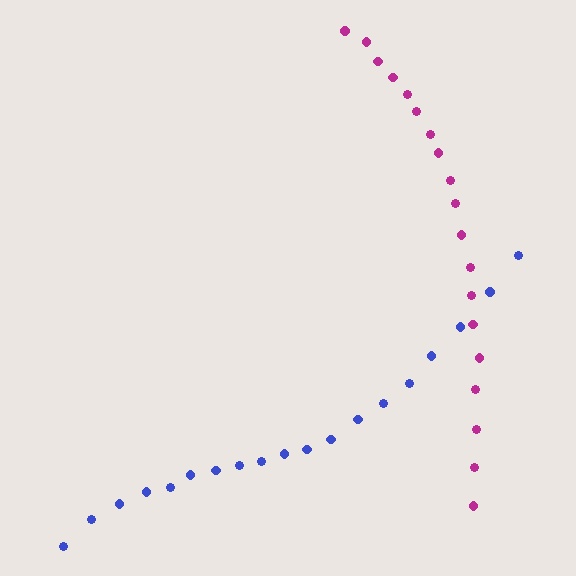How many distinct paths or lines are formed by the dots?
There are 2 distinct paths.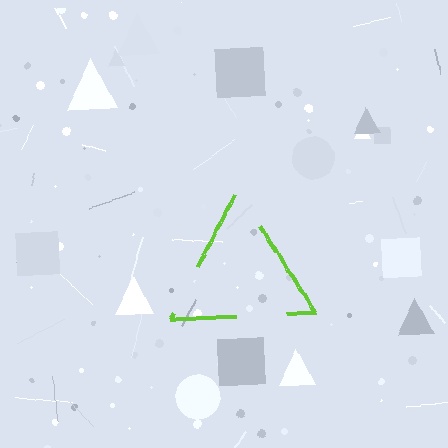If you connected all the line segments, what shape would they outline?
They would outline a triangle.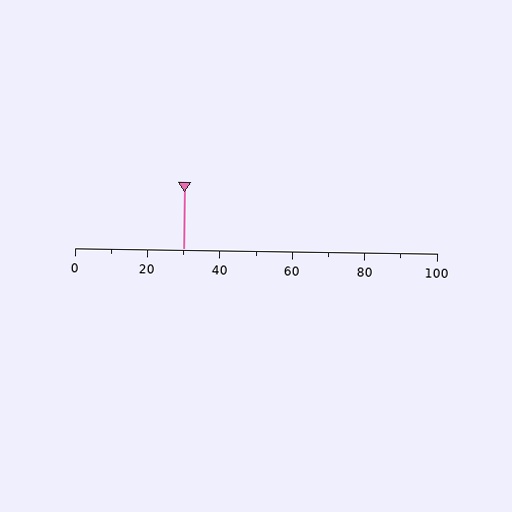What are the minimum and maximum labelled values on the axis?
The axis runs from 0 to 100.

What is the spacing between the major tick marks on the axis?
The major ticks are spaced 20 apart.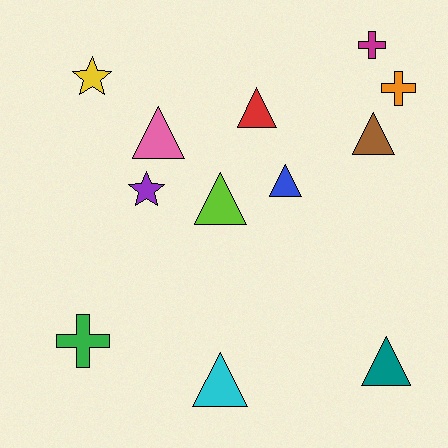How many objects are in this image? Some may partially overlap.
There are 12 objects.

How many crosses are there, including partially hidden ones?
There are 3 crosses.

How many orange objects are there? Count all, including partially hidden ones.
There is 1 orange object.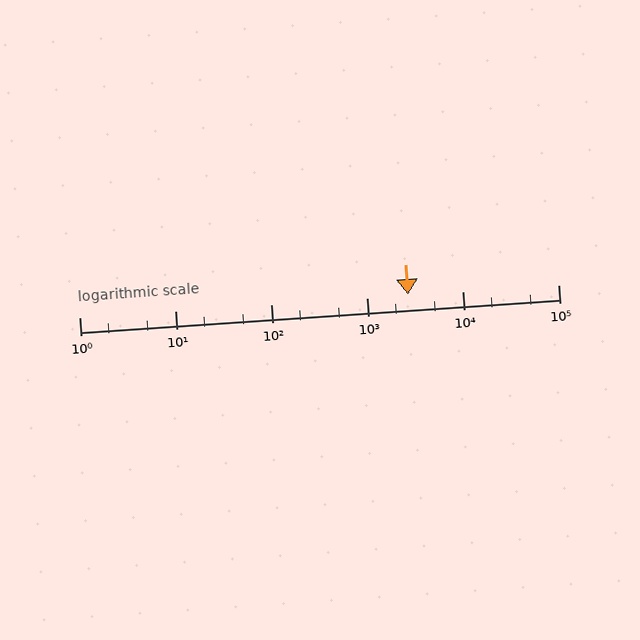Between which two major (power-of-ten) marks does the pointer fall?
The pointer is between 1000 and 10000.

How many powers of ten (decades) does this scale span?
The scale spans 5 decades, from 1 to 100000.